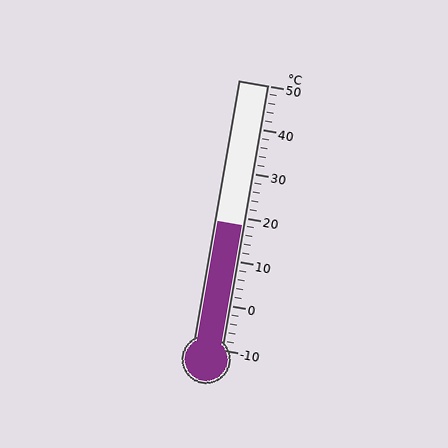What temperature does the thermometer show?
The thermometer shows approximately 18°C.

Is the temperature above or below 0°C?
The temperature is above 0°C.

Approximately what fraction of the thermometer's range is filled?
The thermometer is filled to approximately 45% of its range.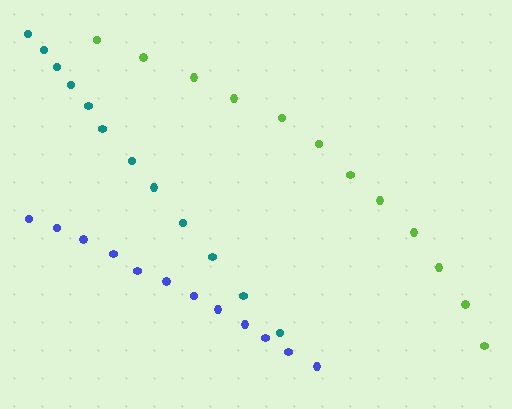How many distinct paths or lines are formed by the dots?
There are 3 distinct paths.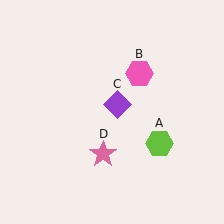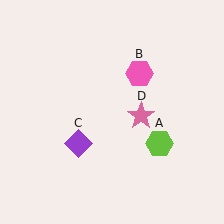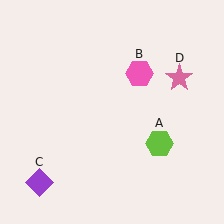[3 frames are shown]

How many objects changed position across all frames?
2 objects changed position: purple diamond (object C), pink star (object D).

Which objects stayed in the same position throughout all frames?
Lime hexagon (object A) and pink hexagon (object B) remained stationary.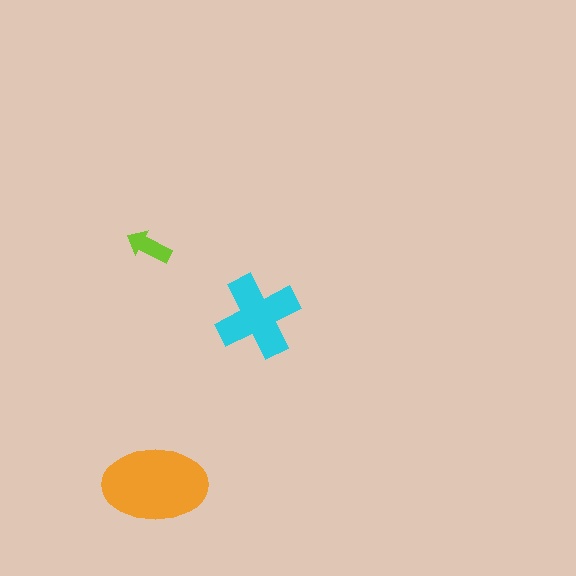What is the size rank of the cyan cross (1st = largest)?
2nd.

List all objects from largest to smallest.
The orange ellipse, the cyan cross, the lime arrow.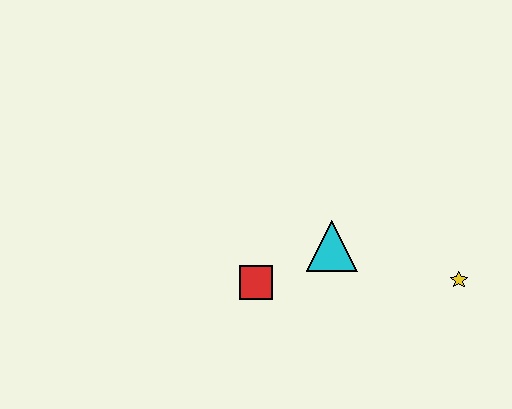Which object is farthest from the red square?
The yellow star is farthest from the red square.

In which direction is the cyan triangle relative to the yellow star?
The cyan triangle is to the left of the yellow star.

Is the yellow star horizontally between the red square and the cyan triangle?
No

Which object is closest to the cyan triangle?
The red square is closest to the cyan triangle.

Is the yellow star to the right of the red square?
Yes